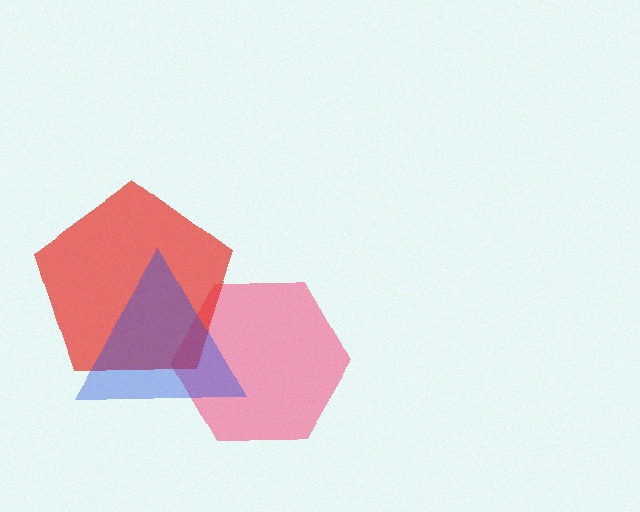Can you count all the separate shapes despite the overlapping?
Yes, there are 3 separate shapes.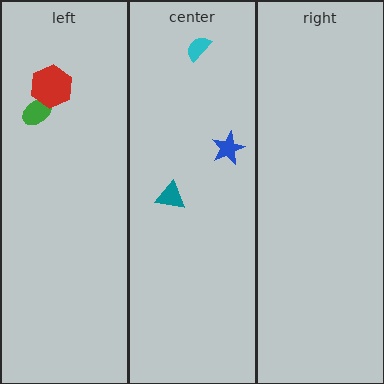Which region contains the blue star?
The center region.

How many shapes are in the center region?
3.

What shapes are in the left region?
The green ellipse, the red hexagon.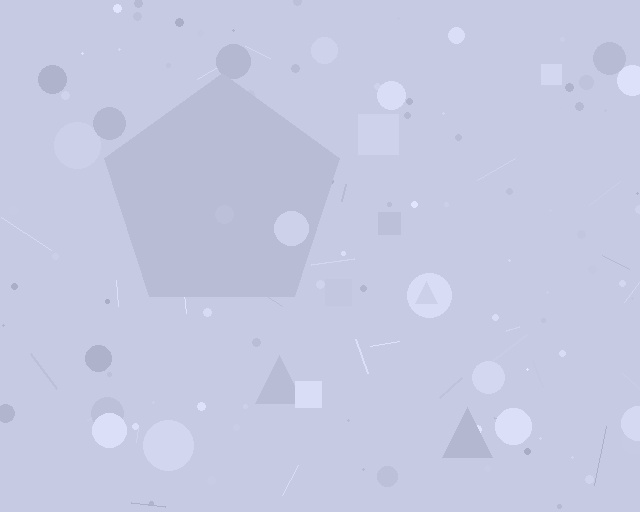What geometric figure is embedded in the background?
A pentagon is embedded in the background.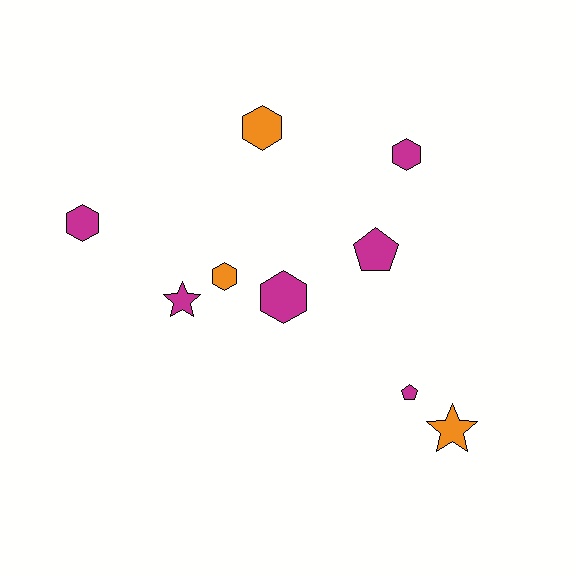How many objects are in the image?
There are 9 objects.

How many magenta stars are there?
There is 1 magenta star.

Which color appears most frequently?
Magenta, with 6 objects.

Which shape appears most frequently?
Hexagon, with 5 objects.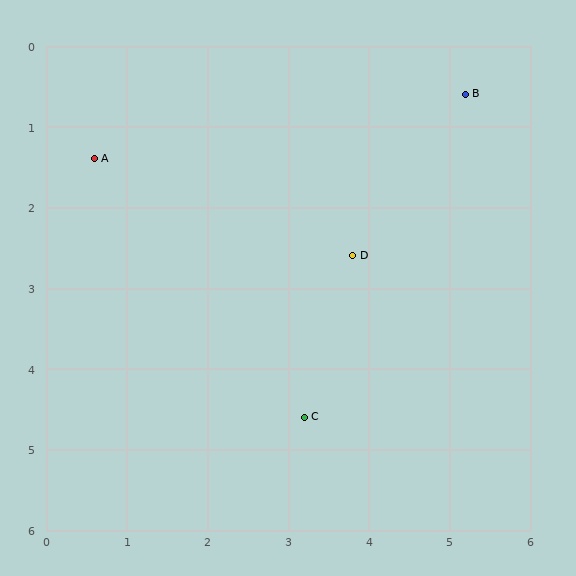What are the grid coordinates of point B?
Point B is at approximately (5.2, 0.6).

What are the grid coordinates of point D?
Point D is at approximately (3.8, 2.6).